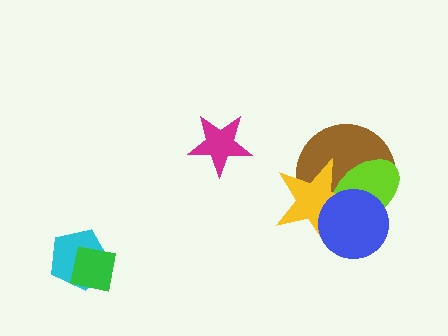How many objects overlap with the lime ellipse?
3 objects overlap with the lime ellipse.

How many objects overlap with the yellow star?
3 objects overlap with the yellow star.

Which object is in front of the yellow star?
The blue circle is in front of the yellow star.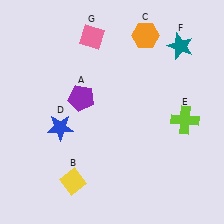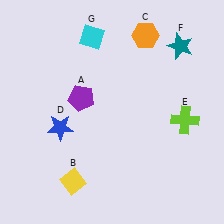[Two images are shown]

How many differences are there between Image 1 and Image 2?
There is 1 difference between the two images.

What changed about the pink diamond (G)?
In Image 1, G is pink. In Image 2, it changed to cyan.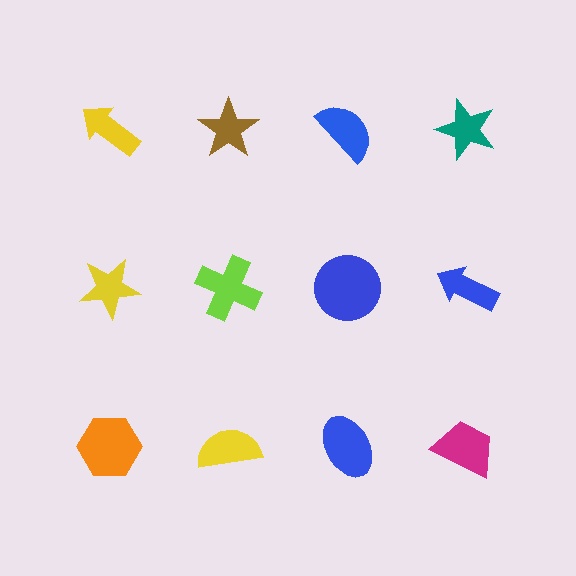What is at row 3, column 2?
A yellow semicircle.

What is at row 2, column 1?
A yellow star.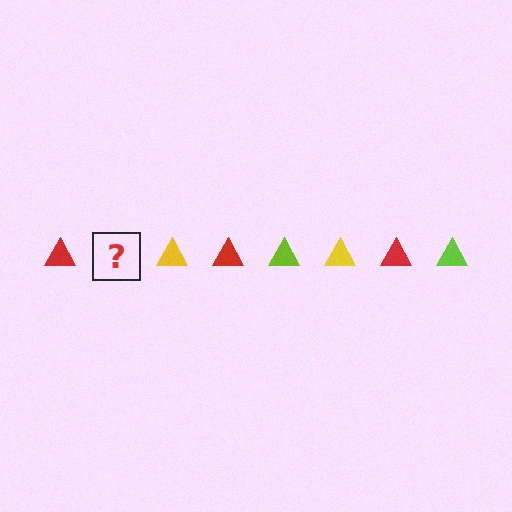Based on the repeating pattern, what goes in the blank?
The blank should be a lime triangle.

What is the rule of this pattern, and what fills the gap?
The rule is that the pattern cycles through red, lime, yellow triangles. The gap should be filled with a lime triangle.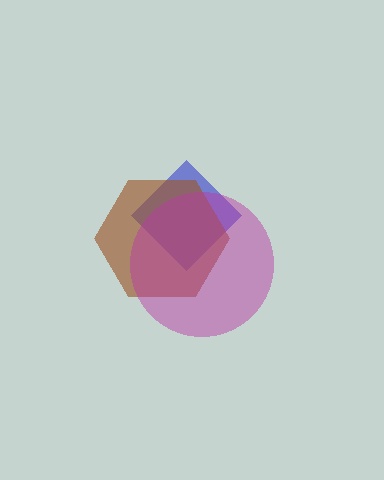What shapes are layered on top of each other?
The layered shapes are: a blue diamond, a brown hexagon, a magenta circle.